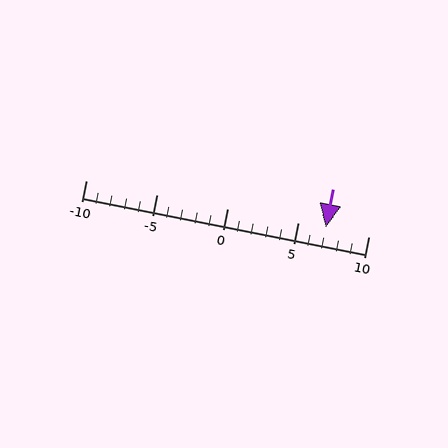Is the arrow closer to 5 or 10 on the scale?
The arrow is closer to 5.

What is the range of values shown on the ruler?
The ruler shows values from -10 to 10.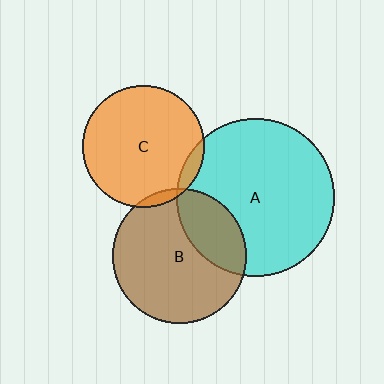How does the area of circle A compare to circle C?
Approximately 1.7 times.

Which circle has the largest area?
Circle A (cyan).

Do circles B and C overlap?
Yes.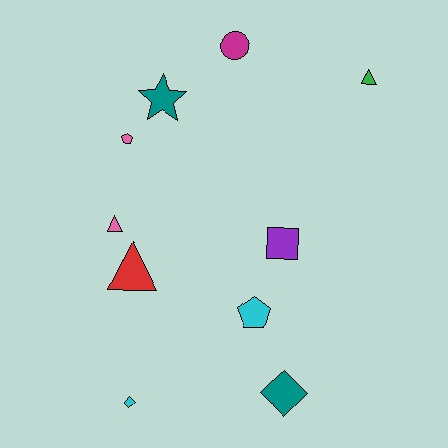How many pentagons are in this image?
There are 2 pentagons.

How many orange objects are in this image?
There are no orange objects.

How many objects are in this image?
There are 10 objects.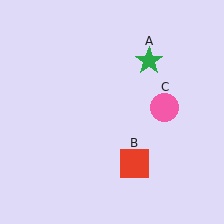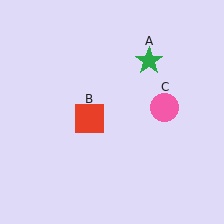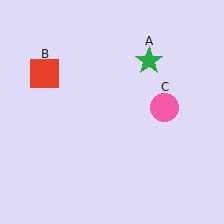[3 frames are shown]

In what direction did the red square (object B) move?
The red square (object B) moved up and to the left.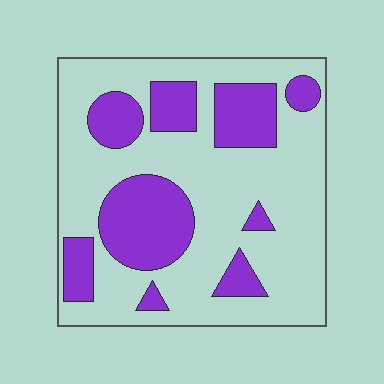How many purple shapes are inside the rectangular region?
9.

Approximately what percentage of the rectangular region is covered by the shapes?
Approximately 30%.